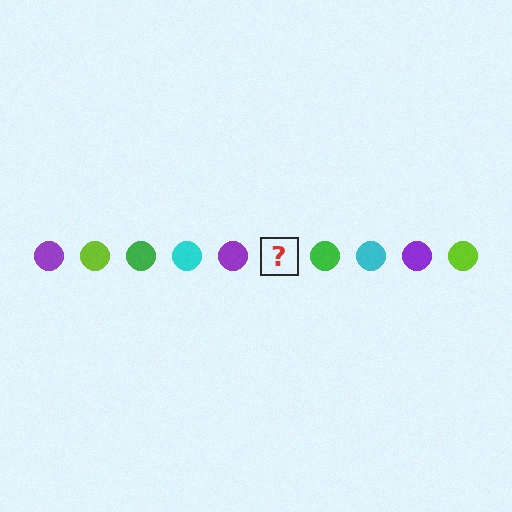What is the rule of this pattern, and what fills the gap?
The rule is that the pattern cycles through purple, lime, green, cyan circles. The gap should be filled with a lime circle.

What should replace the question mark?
The question mark should be replaced with a lime circle.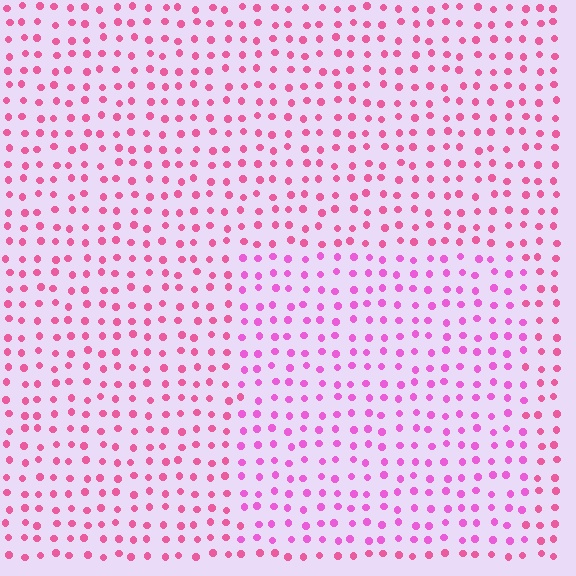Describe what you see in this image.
The image is filled with small pink elements in a uniform arrangement. A rectangle-shaped region is visible where the elements are tinted to a slightly different hue, forming a subtle color boundary.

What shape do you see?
I see a rectangle.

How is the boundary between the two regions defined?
The boundary is defined purely by a slight shift in hue (about 24 degrees). Spacing, size, and orientation are identical on both sides.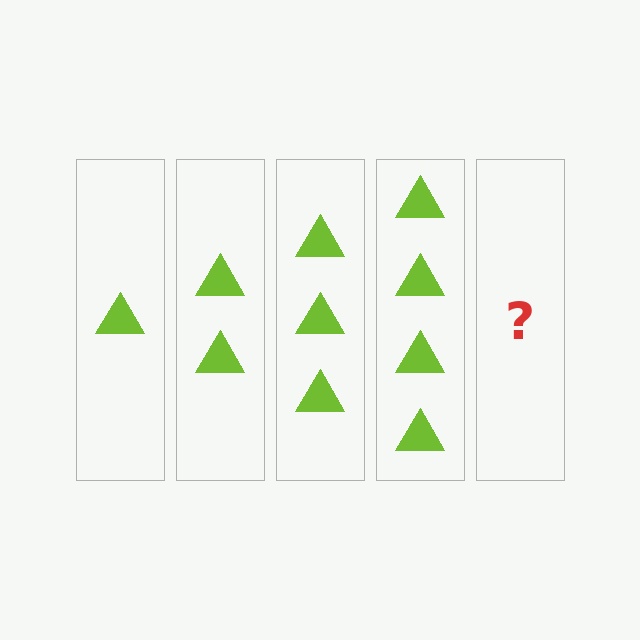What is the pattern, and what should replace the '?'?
The pattern is that each step adds one more triangle. The '?' should be 5 triangles.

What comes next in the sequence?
The next element should be 5 triangles.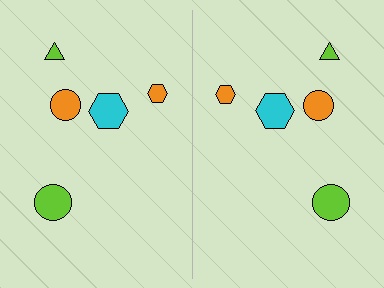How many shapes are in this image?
There are 10 shapes in this image.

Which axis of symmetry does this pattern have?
The pattern has a vertical axis of symmetry running through the center of the image.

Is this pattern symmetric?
Yes, this pattern has bilateral (reflection) symmetry.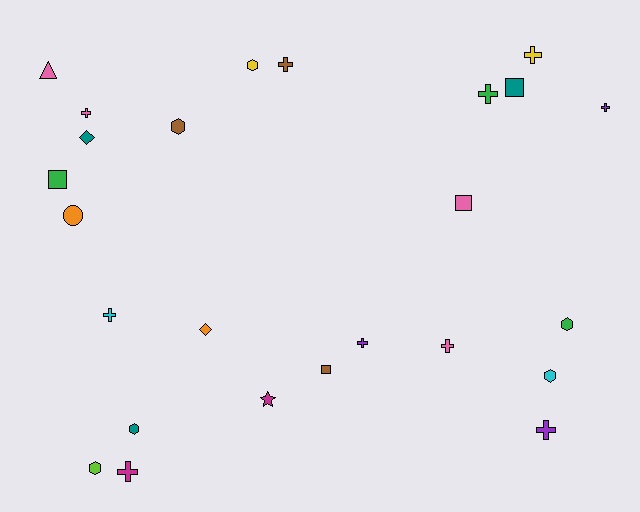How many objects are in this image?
There are 25 objects.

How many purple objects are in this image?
There are 3 purple objects.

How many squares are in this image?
There are 4 squares.